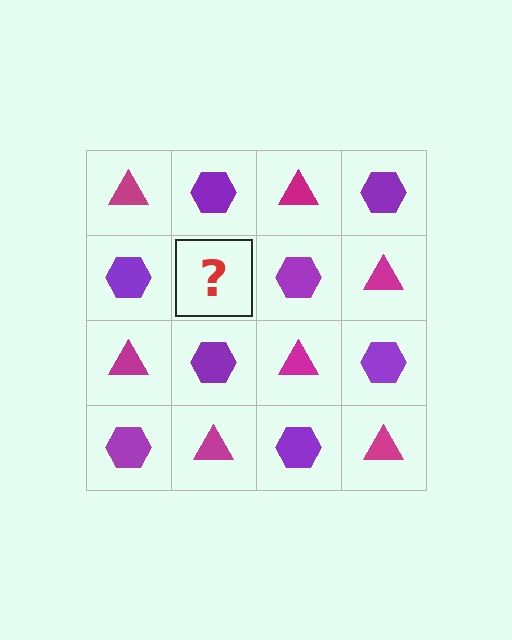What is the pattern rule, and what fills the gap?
The rule is that it alternates magenta triangle and purple hexagon in a checkerboard pattern. The gap should be filled with a magenta triangle.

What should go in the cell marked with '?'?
The missing cell should contain a magenta triangle.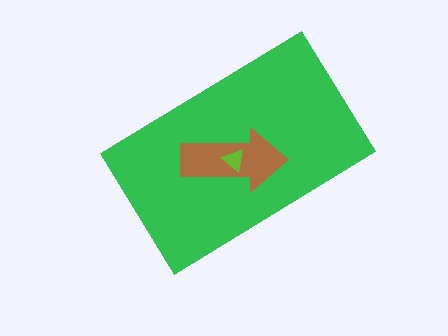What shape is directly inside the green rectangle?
The brown arrow.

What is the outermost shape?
The green rectangle.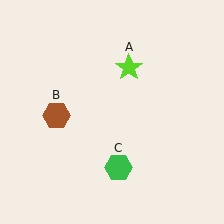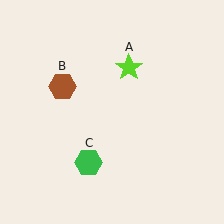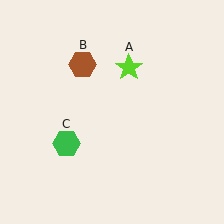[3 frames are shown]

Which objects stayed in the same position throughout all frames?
Lime star (object A) remained stationary.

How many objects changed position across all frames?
2 objects changed position: brown hexagon (object B), green hexagon (object C).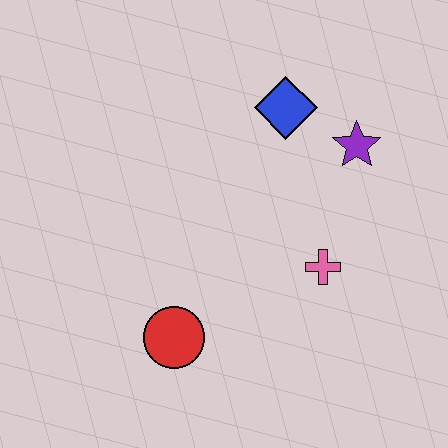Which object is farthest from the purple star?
The red circle is farthest from the purple star.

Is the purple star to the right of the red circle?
Yes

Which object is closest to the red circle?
The pink cross is closest to the red circle.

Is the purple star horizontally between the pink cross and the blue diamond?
No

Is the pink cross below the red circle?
No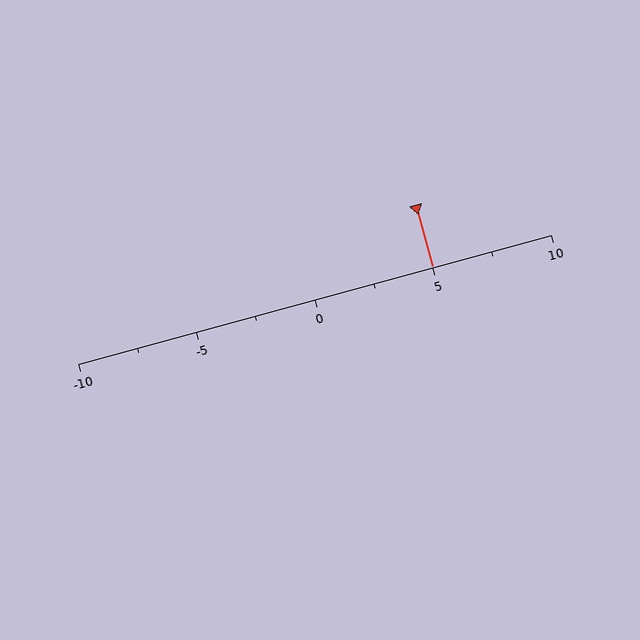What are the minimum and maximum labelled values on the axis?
The axis runs from -10 to 10.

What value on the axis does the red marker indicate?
The marker indicates approximately 5.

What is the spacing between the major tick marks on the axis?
The major ticks are spaced 5 apart.